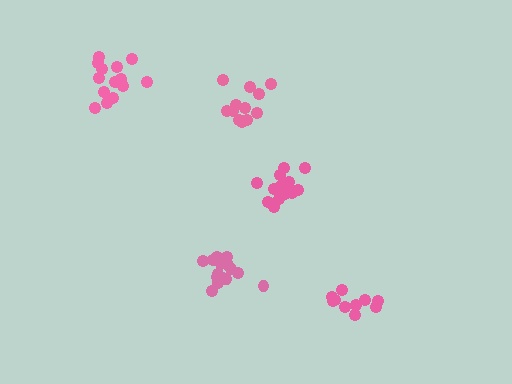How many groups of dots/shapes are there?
There are 5 groups.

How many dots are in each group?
Group 1: 14 dots, Group 2: 12 dots, Group 3: 14 dots, Group 4: 15 dots, Group 5: 10 dots (65 total).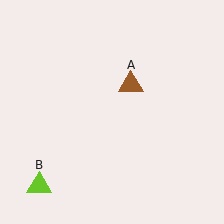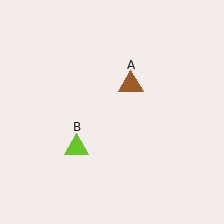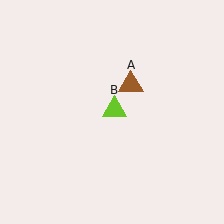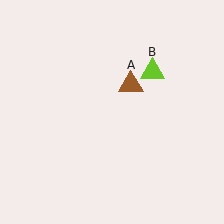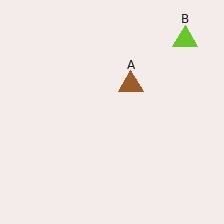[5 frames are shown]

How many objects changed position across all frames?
1 object changed position: lime triangle (object B).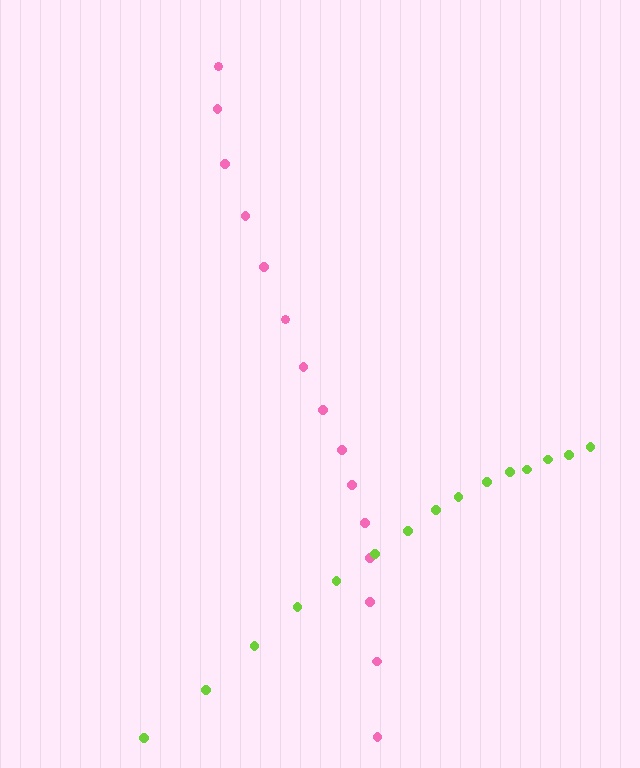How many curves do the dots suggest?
There are 2 distinct paths.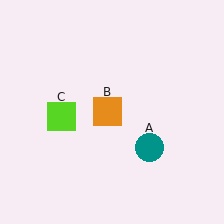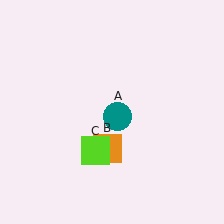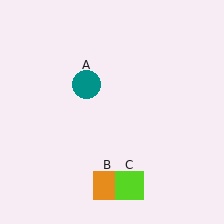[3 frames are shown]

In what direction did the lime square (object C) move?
The lime square (object C) moved down and to the right.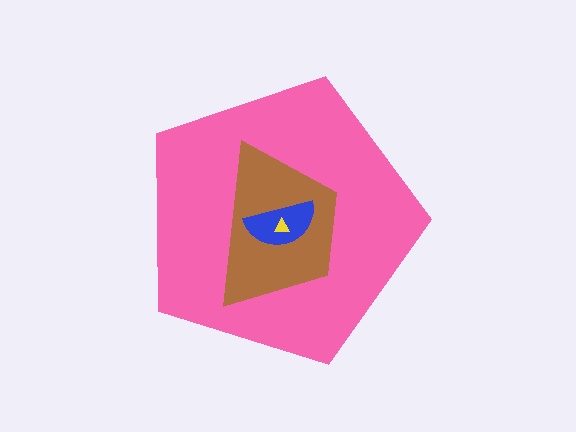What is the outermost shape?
The pink pentagon.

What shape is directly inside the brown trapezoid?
The blue semicircle.